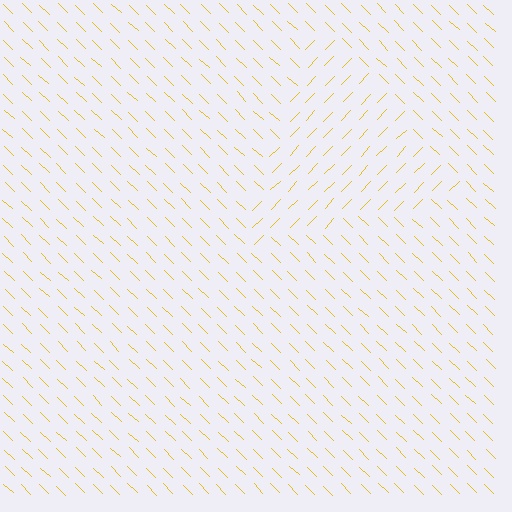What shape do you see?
I see a triangle.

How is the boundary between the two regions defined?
The boundary is defined purely by a change in line orientation (approximately 90 degrees difference). All lines are the same color and thickness.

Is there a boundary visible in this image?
Yes, there is a texture boundary formed by a change in line orientation.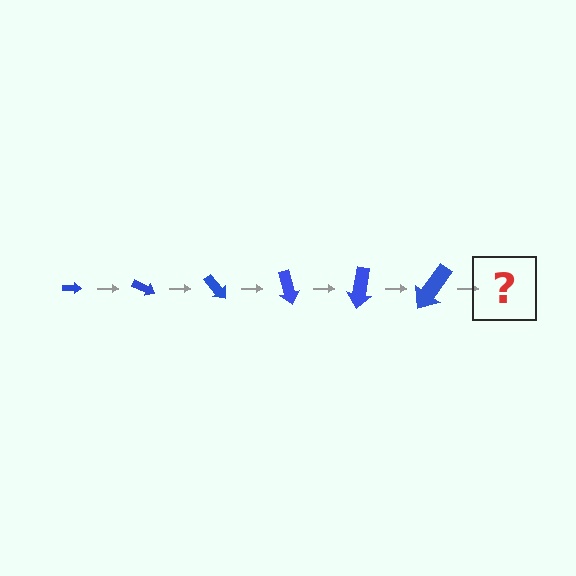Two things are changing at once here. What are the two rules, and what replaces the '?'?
The two rules are that the arrow grows larger each step and it rotates 25 degrees each step. The '?' should be an arrow, larger than the previous one and rotated 150 degrees from the start.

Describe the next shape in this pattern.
It should be an arrow, larger than the previous one and rotated 150 degrees from the start.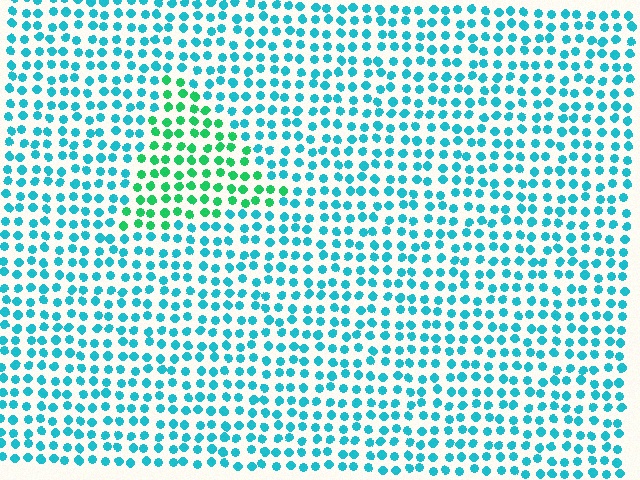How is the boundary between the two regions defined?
The boundary is defined purely by a slight shift in hue (about 42 degrees). Spacing, size, and orientation are identical on both sides.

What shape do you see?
I see a triangle.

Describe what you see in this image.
The image is filled with small cyan elements in a uniform arrangement. A triangle-shaped region is visible where the elements are tinted to a slightly different hue, forming a subtle color boundary.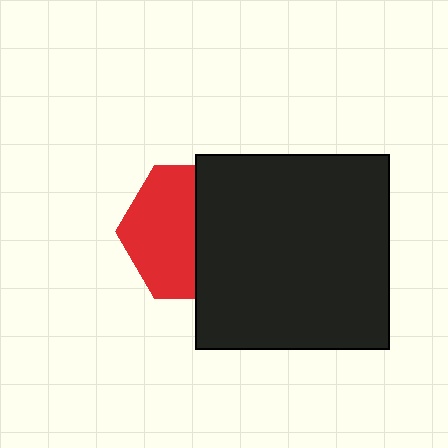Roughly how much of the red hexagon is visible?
About half of it is visible (roughly 52%).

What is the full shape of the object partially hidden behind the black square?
The partially hidden object is a red hexagon.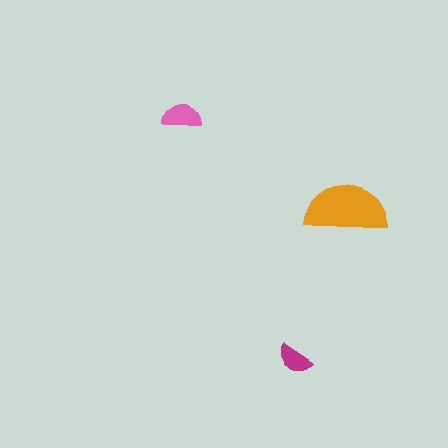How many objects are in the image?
There are 3 objects in the image.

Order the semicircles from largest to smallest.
the orange one, the pink one, the magenta one.